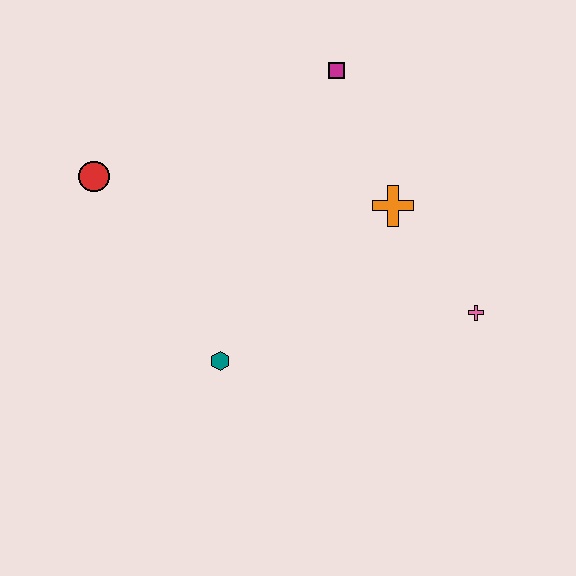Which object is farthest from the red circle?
The pink cross is farthest from the red circle.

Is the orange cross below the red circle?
Yes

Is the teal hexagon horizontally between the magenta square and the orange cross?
No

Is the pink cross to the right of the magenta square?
Yes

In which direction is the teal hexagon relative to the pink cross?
The teal hexagon is to the left of the pink cross.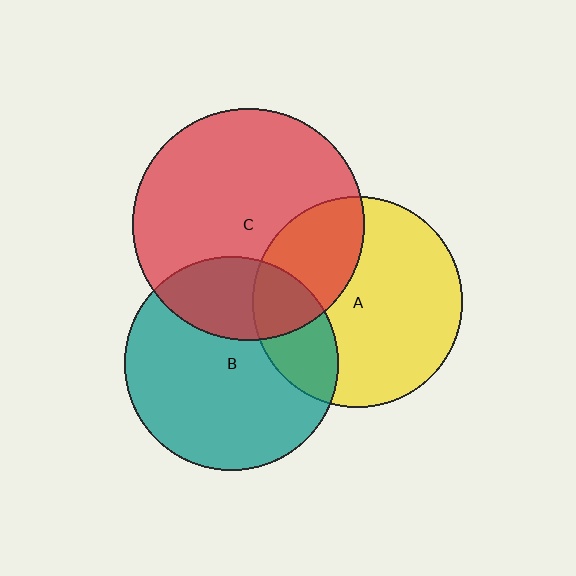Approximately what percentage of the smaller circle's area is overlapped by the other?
Approximately 25%.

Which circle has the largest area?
Circle C (red).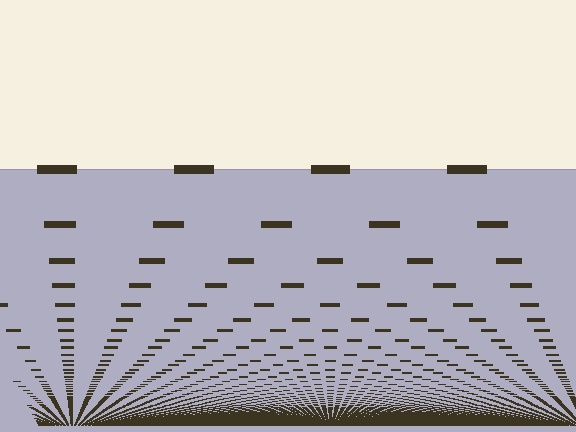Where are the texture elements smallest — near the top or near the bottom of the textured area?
Near the bottom.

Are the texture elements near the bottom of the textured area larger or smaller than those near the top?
Smaller. The gradient is inverted — elements near the bottom are smaller and denser.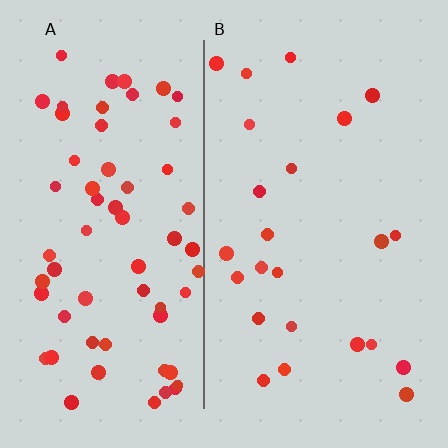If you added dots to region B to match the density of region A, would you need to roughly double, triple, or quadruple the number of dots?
Approximately triple.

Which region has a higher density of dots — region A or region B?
A (the left).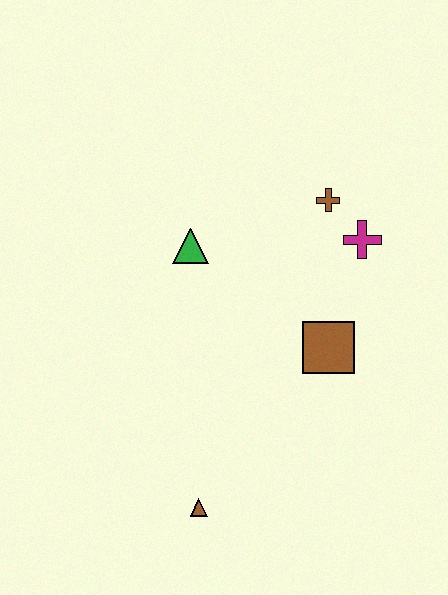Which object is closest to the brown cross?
The magenta cross is closest to the brown cross.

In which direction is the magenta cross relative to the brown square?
The magenta cross is above the brown square.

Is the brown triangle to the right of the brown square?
No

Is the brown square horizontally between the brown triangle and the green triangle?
No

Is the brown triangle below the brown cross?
Yes